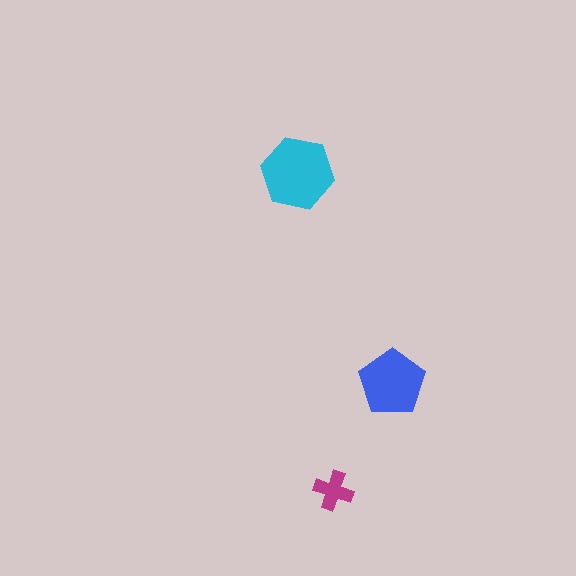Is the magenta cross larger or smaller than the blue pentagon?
Smaller.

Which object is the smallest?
The magenta cross.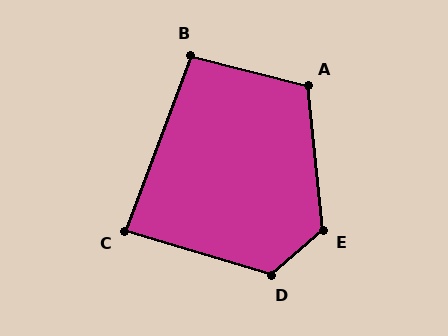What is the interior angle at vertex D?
Approximately 123 degrees (obtuse).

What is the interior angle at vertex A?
Approximately 111 degrees (obtuse).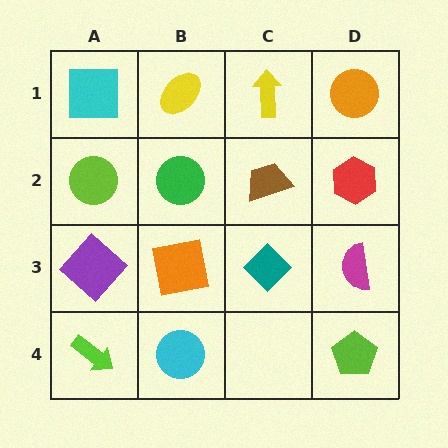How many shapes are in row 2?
4 shapes.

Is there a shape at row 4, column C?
No, that cell is empty.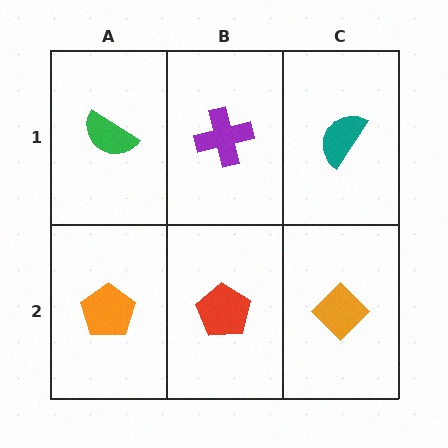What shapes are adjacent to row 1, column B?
A red pentagon (row 2, column B), a green semicircle (row 1, column A), a teal semicircle (row 1, column C).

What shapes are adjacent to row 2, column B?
A purple cross (row 1, column B), an orange pentagon (row 2, column A), an orange diamond (row 2, column C).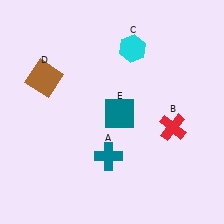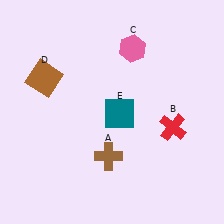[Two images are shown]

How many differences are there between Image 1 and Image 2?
There are 2 differences between the two images.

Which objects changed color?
A changed from teal to brown. C changed from cyan to pink.